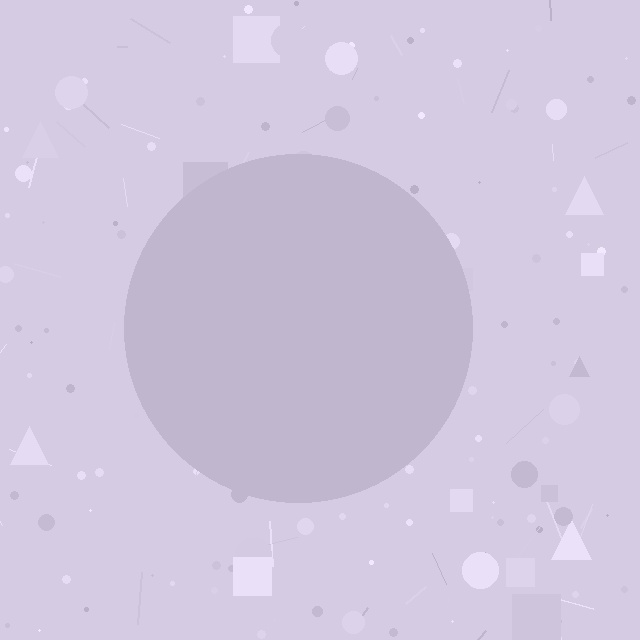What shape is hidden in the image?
A circle is hidden in the image.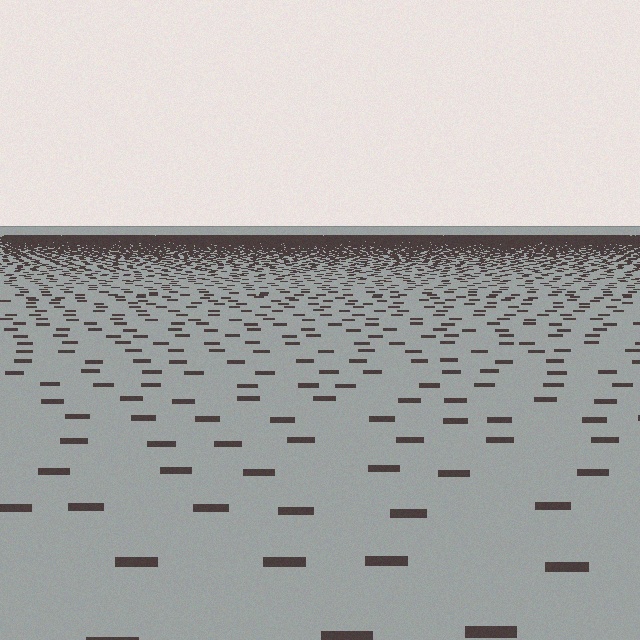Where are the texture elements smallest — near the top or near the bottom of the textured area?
Near the top.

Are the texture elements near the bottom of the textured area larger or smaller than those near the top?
Larger. Near the bottom, elements are closer to the viewer and appear at a bigger on-screen size.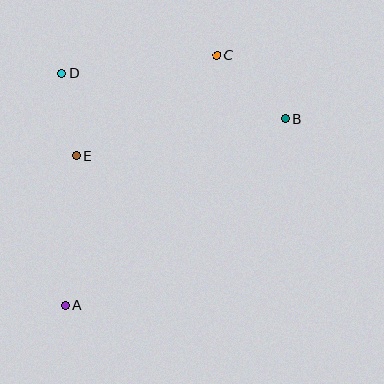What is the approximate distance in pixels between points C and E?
The distance between C and E is approximately 173 pixels.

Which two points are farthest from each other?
Points A and C are farthest from each other.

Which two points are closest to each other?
Points D and E are closest to each other.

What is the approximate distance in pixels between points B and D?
The distance between B and D is approximately 228 pixels.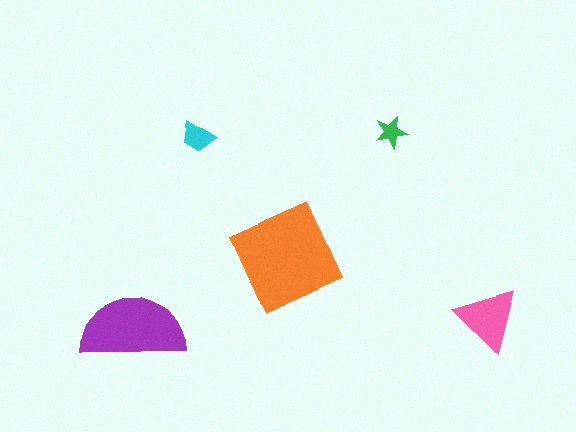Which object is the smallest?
The green star.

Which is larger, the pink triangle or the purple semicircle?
The purple semicircle.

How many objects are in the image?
There are 5 objects in the image.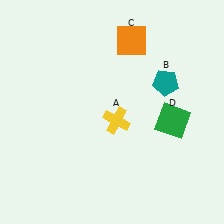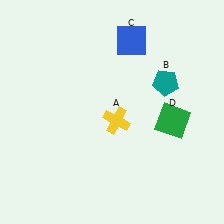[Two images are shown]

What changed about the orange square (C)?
In Image 1, C is orange. In Image 2, it changed to blue.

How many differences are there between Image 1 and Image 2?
There is 1 difference between the two images.